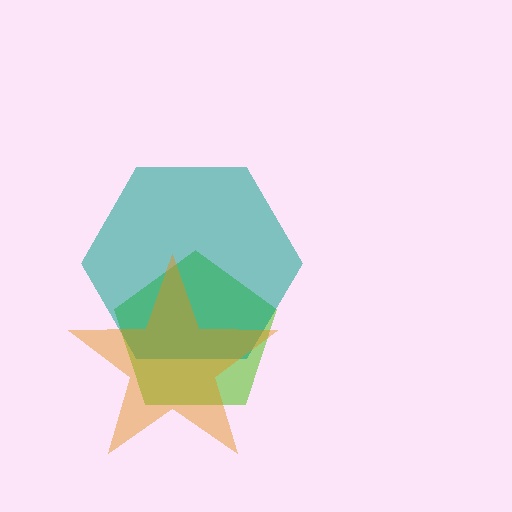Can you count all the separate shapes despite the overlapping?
Yes, there are 3 separate shapes.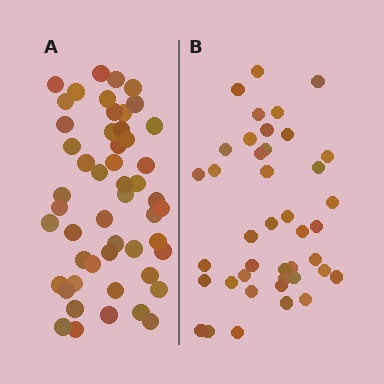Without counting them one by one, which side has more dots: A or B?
Region A (the left region) has more dots.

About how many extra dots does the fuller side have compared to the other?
Region A has roughly 10 or so more dots than region B.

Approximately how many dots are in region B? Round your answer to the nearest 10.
About 40 dots. (The exact count is 41, which rounds to 40.)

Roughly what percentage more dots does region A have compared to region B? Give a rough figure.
About 25% more.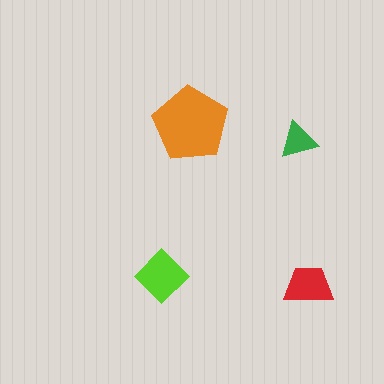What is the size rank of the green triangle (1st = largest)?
4th.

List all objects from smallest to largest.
The green triangle, the red trapezoid, the lime diamond, the orange pentagon.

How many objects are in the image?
There are 4 objects in the image.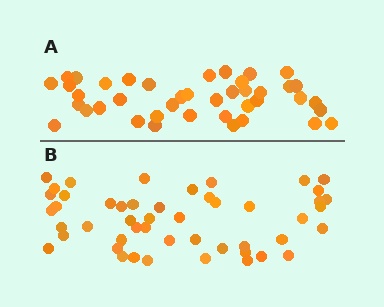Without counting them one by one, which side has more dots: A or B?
Region B (the bottom region) has more dots.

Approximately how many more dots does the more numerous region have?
Region B has roughly 8 or so more dots than region A.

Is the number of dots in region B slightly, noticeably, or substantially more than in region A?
Region B has only slightly more — the two regions are fairly close. The ratio is roughly 1.2 to 1.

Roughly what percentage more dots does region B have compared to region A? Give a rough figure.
About 20% more.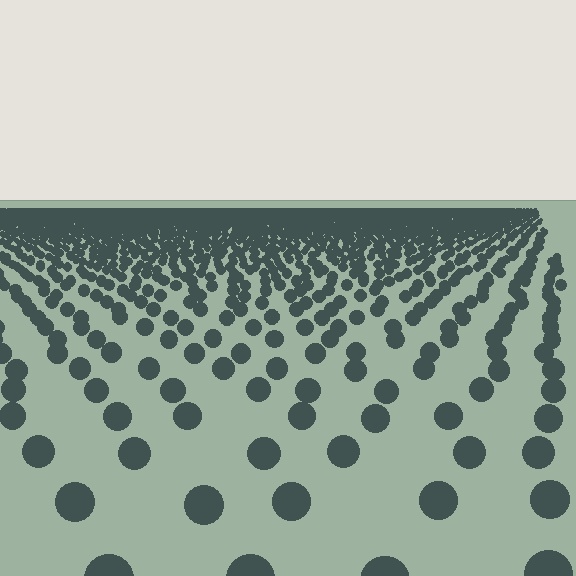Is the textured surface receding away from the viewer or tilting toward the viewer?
The surface is receding away from the viewer. Texture elements get smaller and denser toward the top.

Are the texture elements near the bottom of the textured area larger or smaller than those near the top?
Larger. Near the bottom, elements are closer to the viewer and appear at a bigger on-screen size.